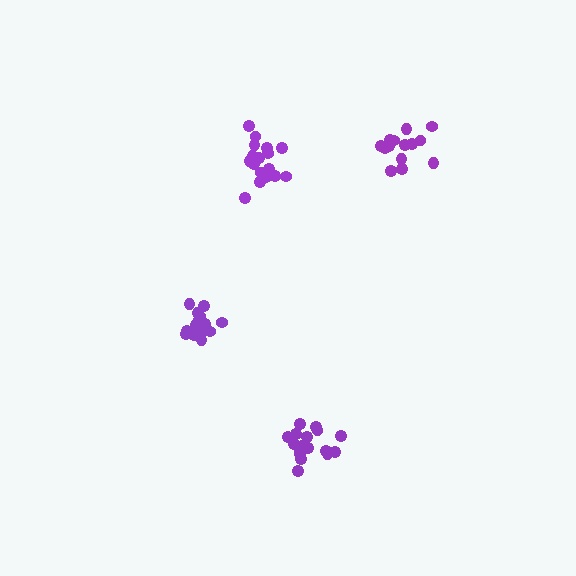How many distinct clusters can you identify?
There are 4 distinct clusters.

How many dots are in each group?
Group 1: 17 dots, Group 2: 17 dots, Group 3: 19 dots, Group 4: 15 dots (68 total).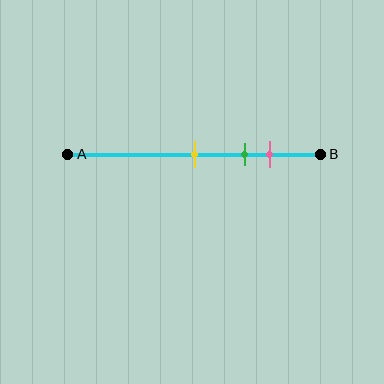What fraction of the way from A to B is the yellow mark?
The yellow mark is approximately 50% (0.5) of the way from A to B.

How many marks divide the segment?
There are 3 marks dividing the segment.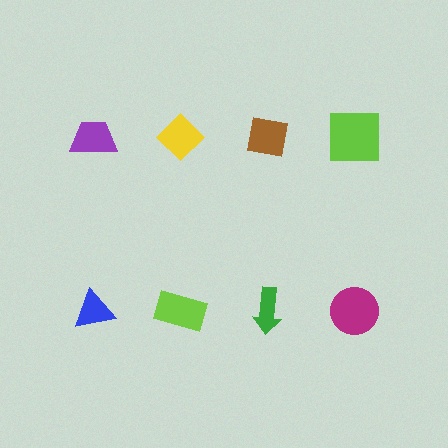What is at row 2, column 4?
A magenta circle.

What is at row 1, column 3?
A brown square.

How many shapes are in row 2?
4 shapes.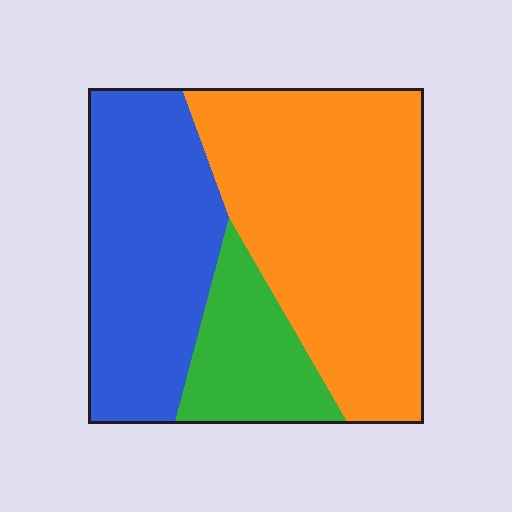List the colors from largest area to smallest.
From largest to smallest: orange, blue, green.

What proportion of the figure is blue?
Blue covers about 35% of the figure.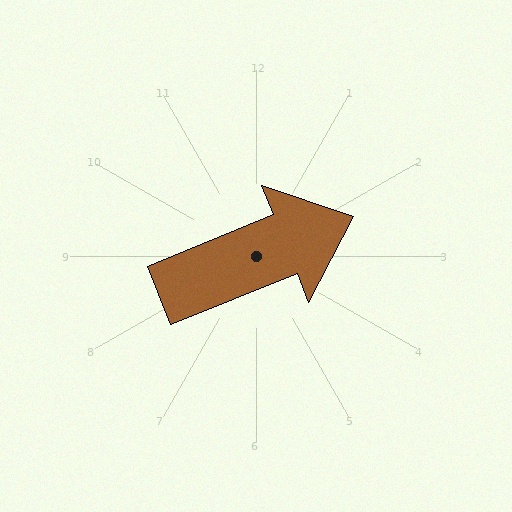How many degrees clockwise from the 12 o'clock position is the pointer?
Approximately 68 degrees.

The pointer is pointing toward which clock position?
Roughly 2 o'clock.